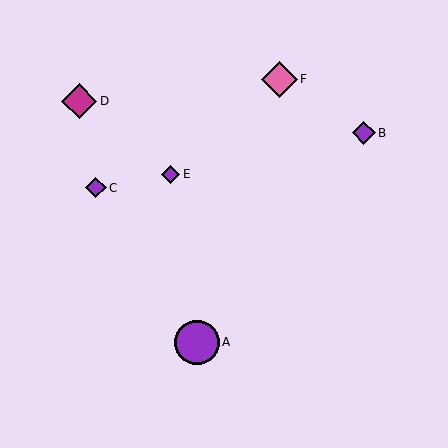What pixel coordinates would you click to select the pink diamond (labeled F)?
Click at (279, 79) to select the pink diamond F.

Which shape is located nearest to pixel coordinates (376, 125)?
The purple diamond (labeled B) at (364, 133) is nearest to that location.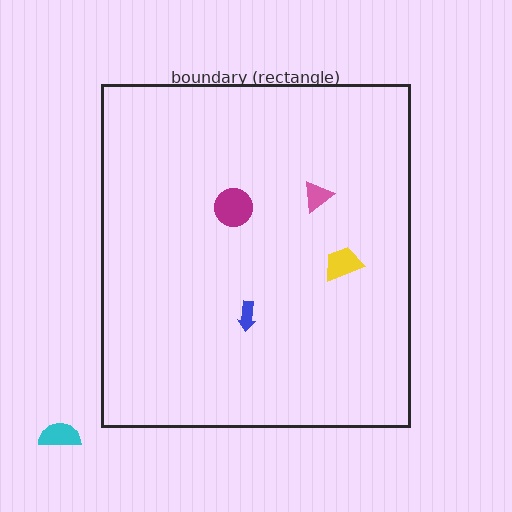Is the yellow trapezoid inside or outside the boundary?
Inside.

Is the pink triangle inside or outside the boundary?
Inside.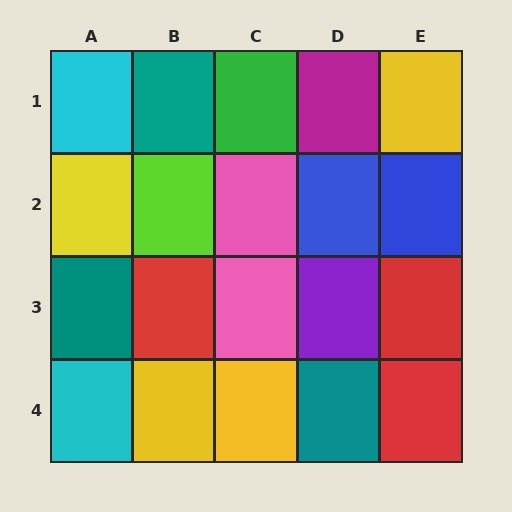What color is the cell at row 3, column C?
Pink.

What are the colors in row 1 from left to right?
Cyan, teal, green, magenta, yellow.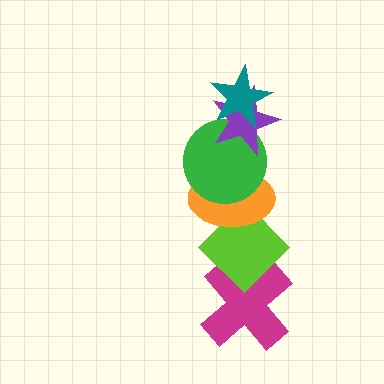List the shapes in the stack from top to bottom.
From top to bottom: the teal star, the purple star, the green circle, the orange ellipse, the lime diamond, the magenta cross.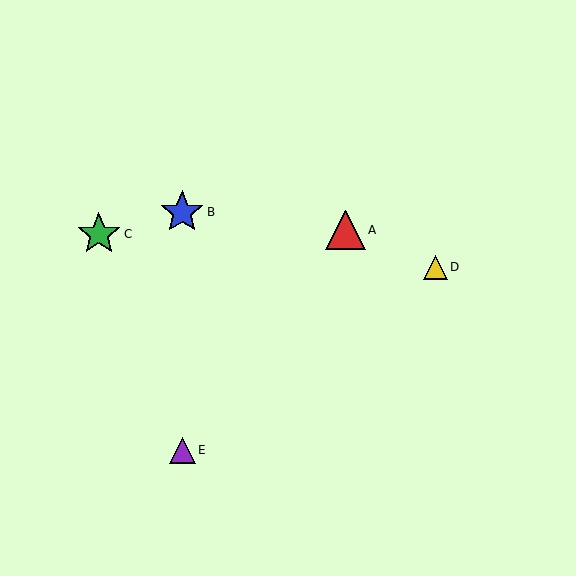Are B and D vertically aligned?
No, B is at x≈182 and D is at x≈435.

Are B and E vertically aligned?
Yes, both are at x≈182.